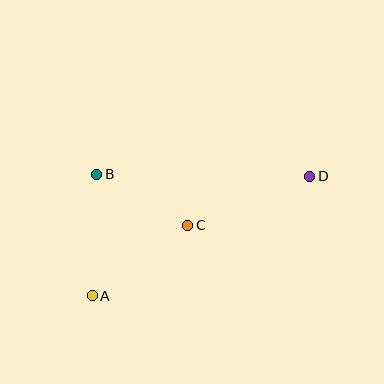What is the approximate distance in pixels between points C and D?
The distance between C and D is approximately 131 pixels.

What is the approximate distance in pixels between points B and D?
The distance between B and D is approximately 213 pixels.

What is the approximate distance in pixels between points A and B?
The distance between A and B is approximately 122 pixels.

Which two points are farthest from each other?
Points A and D are farthest from each other.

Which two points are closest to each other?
Points B and C are closest to each other.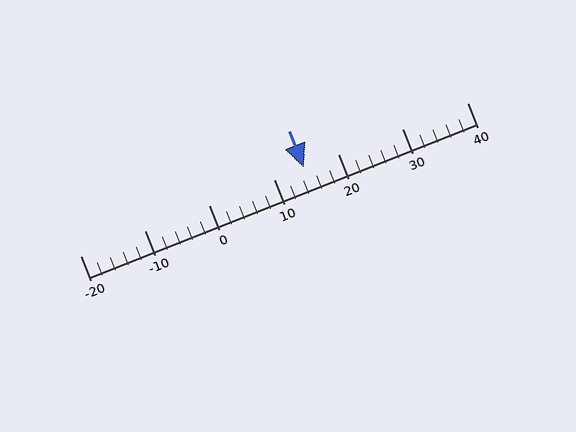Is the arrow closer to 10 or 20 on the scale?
The arrow is closer to 10.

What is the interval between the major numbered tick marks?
The major tick marks are spaced 10 units apart.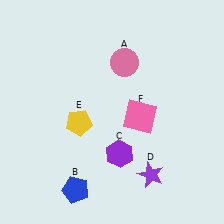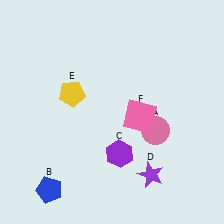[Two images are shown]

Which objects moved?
The objects that moved are: the pink circle (A), the blue pentagon (B), the yellow pentagon (E).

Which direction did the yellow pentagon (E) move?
The yellow pentagon (E) moved up.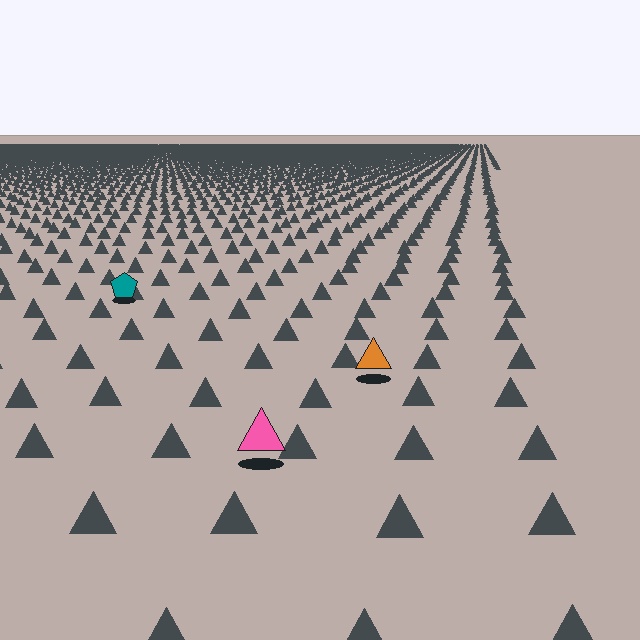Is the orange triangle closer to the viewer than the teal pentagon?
Yes. The orange triangle is closer — you can tell from the texture gradient: the ground texture is coarser near it.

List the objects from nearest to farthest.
From nearest to farthest: the pink triangle, the orange triangle, the teal pentagon.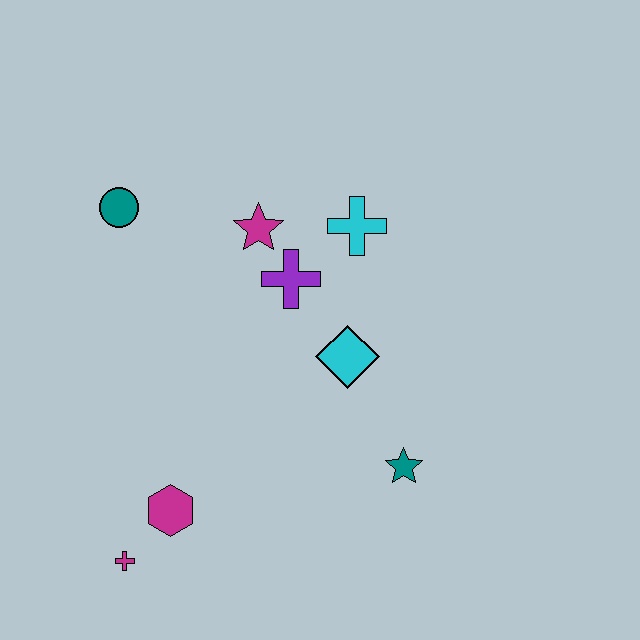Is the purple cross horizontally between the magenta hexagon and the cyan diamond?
Yes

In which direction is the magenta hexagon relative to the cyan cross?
The magenta hexagon is below the cyan cross.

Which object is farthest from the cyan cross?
The magenta cross is farthest from the cyan cross.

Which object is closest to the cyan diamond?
The purple cross is closest to the cyan diamond.